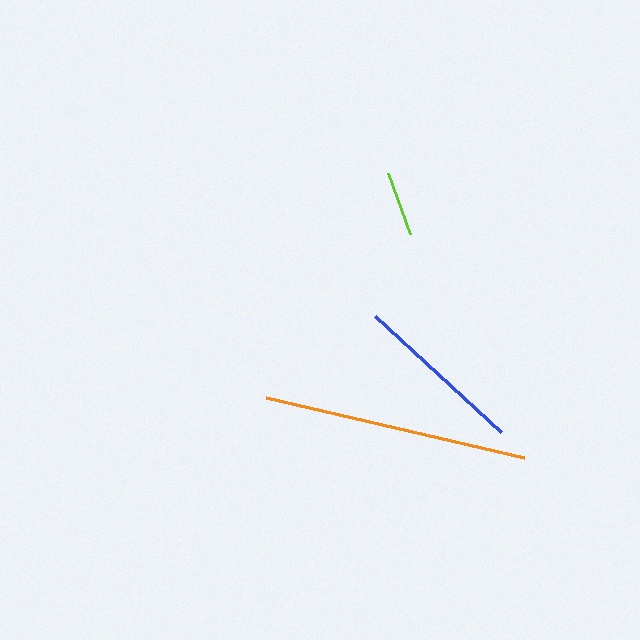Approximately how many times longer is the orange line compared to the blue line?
The orange line is approximately 1.5 times the length of the blue line.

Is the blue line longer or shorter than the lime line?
The blue line is longer than the lime line.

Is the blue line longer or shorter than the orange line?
The orange line is longer than the blue line.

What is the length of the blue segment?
The blue segment is approximately 172 pixels long.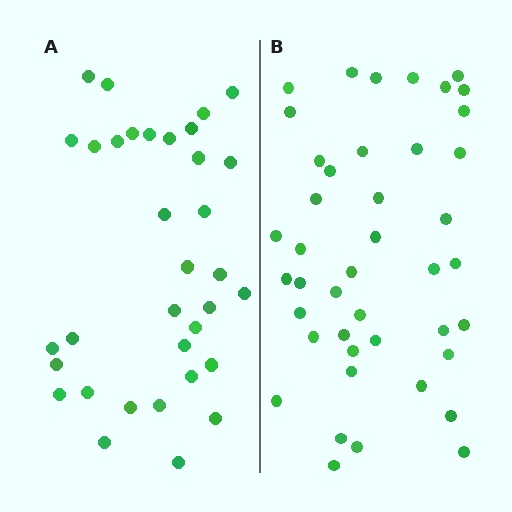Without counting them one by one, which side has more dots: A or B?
Region B (the right region) has more dots.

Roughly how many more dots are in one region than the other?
Region B has roughly 8 or so more dots than region A.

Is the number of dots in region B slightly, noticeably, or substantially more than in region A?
Region B has noticeably more, but not dramatically so. The ratio is roughly 1.3 to 1.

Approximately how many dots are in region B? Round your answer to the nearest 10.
About 40 dots. (The exact count is 43, which rounds to 40.)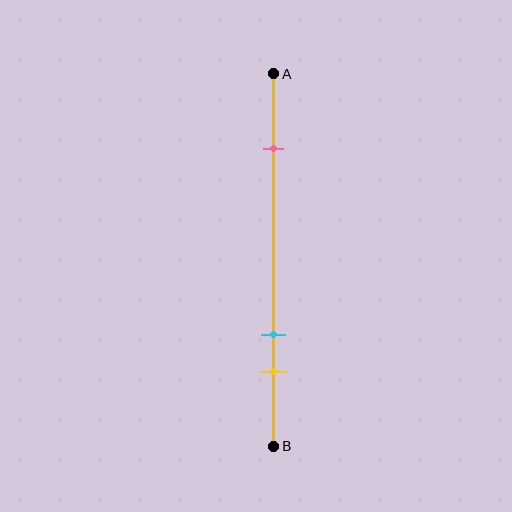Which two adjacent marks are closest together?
The cyan and yellow marks are the closest adjacent pair.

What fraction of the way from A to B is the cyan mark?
The cyan mark is approximately 70% (0.7) of the way from A to B.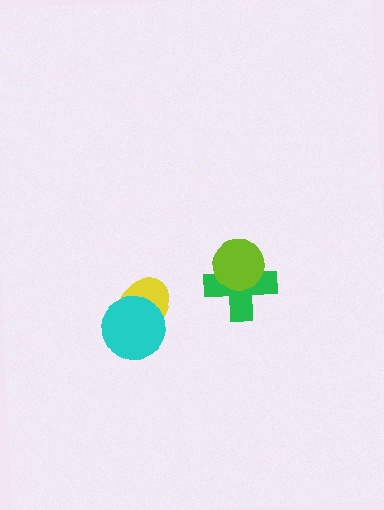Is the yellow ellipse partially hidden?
Yes, it is partially covered by another shape.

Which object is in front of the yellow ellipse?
The cyan circle is in front of the yellow ellipse.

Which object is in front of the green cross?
The lime circle is in front of the green cross.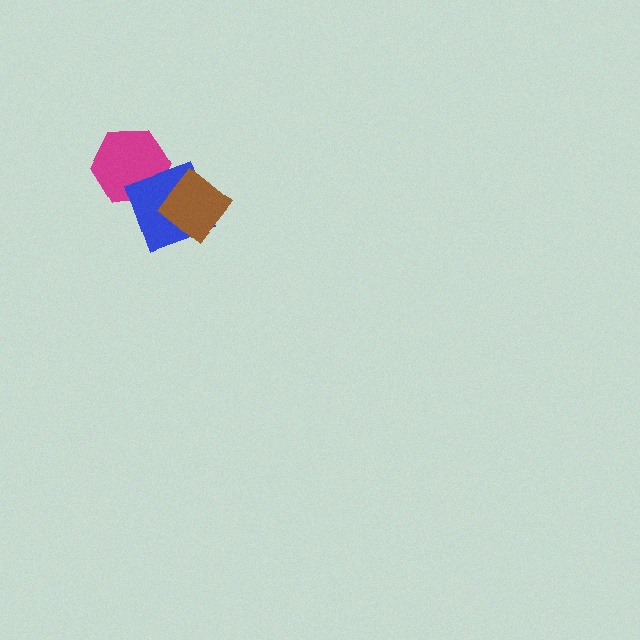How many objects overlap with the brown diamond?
1 object overlaps with the brown diamond.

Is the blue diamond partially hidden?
Yes, it is partially covered by another shape.